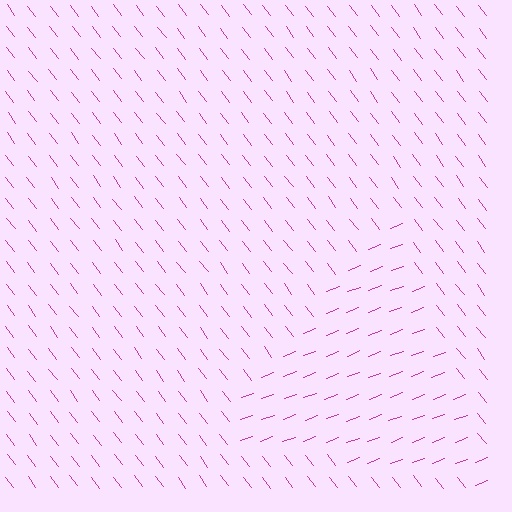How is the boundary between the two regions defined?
The boundary is defined purely by a change in line orientation (approximately 74 degrees difference). All lines are the same color and thickness.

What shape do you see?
I see a triangle.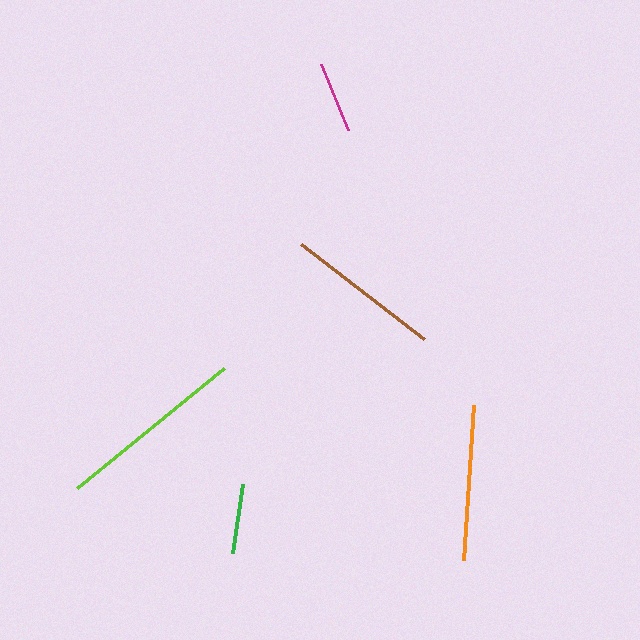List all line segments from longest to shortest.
From longest to shortest: lime, brown, orange, magenta, green.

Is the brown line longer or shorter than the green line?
The brown line is longer than the green line.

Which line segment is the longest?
The lime line is the longest at approximately 189 pixels.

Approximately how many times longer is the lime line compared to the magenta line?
The lime line is approximately 2.7 times the length of the magenta line.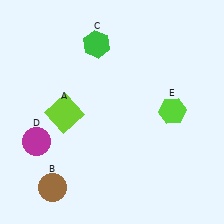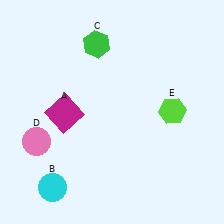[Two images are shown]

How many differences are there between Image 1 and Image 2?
There are 3 differences between the two images.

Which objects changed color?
A changed from lime to magenta. B changed from brown to cyan. D changed from magenta to pink.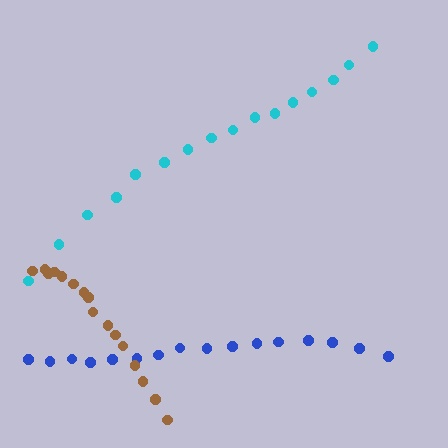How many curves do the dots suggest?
There are 3 distinct paths.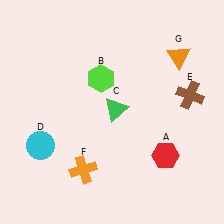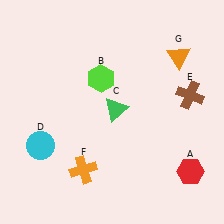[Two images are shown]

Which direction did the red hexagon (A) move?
The red hexagon (A) moved right.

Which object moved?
The red hexagon (A) moved right.